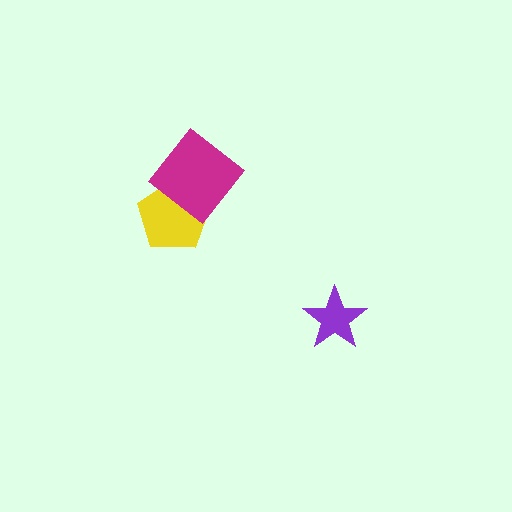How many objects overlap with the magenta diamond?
1 object overlaps with the magenta diamond.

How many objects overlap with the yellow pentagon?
1 object overlaps with the yellow pentagon.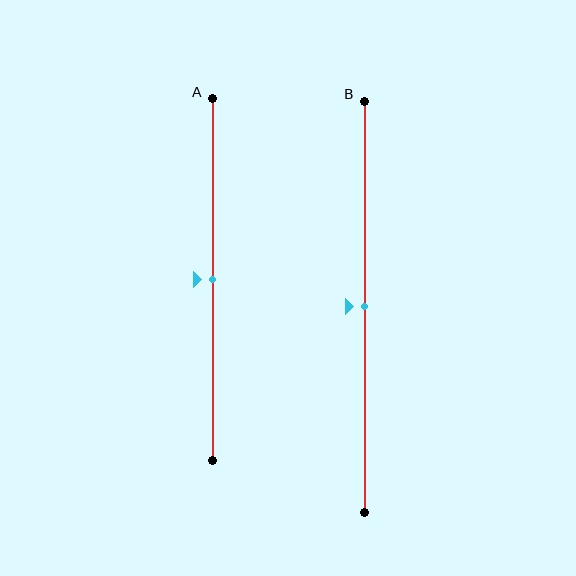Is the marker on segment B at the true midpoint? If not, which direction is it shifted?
Yes, the marker on segment B is at the true midpoint.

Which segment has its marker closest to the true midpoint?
Segment A has its marker closest to the true midpoint.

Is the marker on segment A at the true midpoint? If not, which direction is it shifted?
Yes, the marker on segment A is at the true midpoint.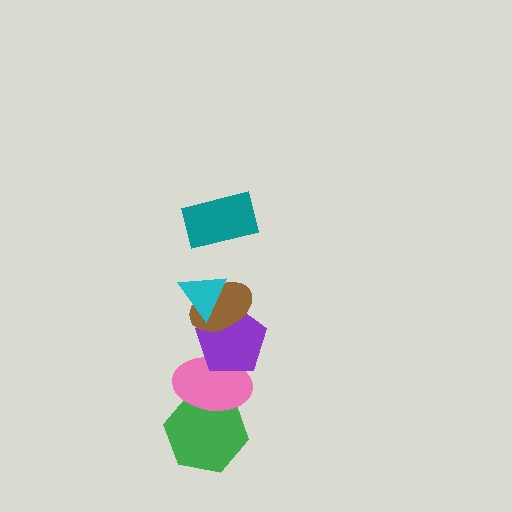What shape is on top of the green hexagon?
The pink ellipse is on top of the green hexagon.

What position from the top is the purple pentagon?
The purple pentagon is 4th from the top.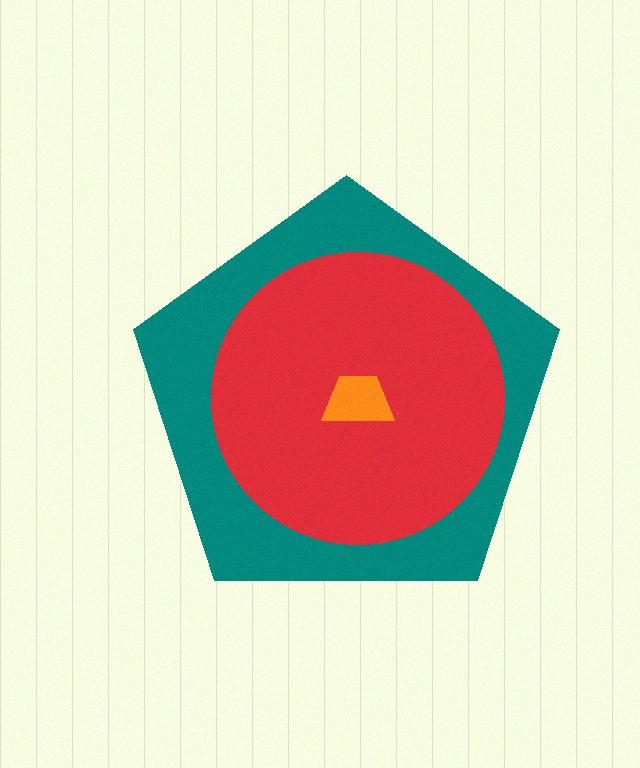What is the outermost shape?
The teal pentagon.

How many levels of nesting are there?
3.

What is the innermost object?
The orange trapezoid.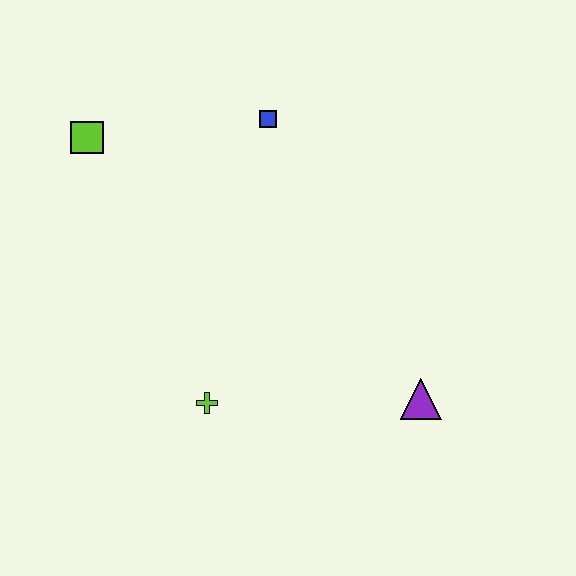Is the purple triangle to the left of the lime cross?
No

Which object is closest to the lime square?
The blue square is closest to the lime square.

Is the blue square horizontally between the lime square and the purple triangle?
Yes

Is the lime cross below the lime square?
Yes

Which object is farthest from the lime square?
The purple triangle is farthest from the lime square.